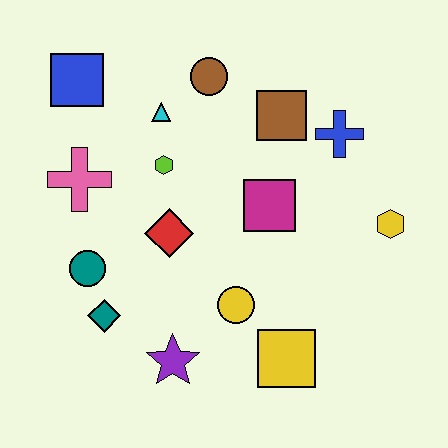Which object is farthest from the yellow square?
The blue square is farthest from the yellow square.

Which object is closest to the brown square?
The blue cross is closest to the brown square.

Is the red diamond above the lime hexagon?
No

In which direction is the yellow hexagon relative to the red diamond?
The yellow hexagon is to the right of the red diamond.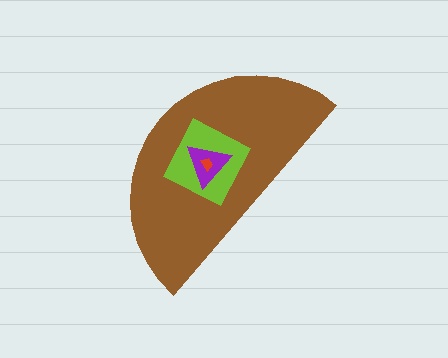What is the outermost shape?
The brown semicircle.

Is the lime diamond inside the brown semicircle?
Yes.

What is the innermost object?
The red trapezoid.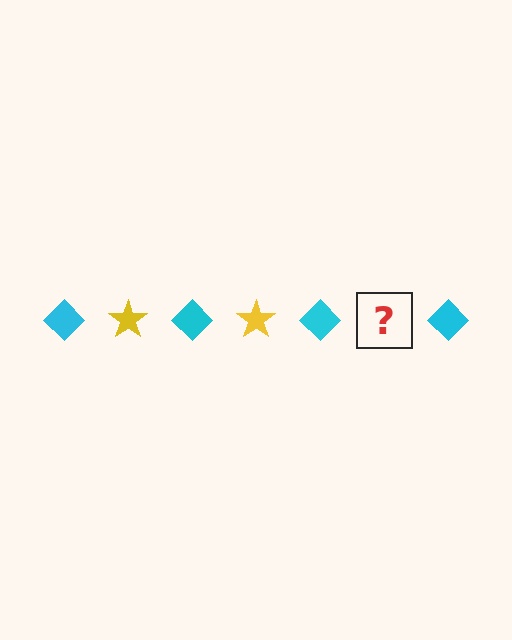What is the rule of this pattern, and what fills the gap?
The rule is that the pattern alternates between cyan diamond and yellow star. The gap should be filled with a yellow star.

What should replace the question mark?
The question mark should be replaced with a yellow star.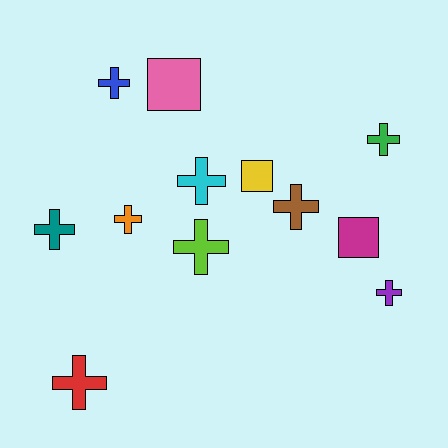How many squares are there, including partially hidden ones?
There are 3 squares.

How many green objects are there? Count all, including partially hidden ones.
There is 1 green object.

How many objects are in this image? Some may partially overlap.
There are 12 objects.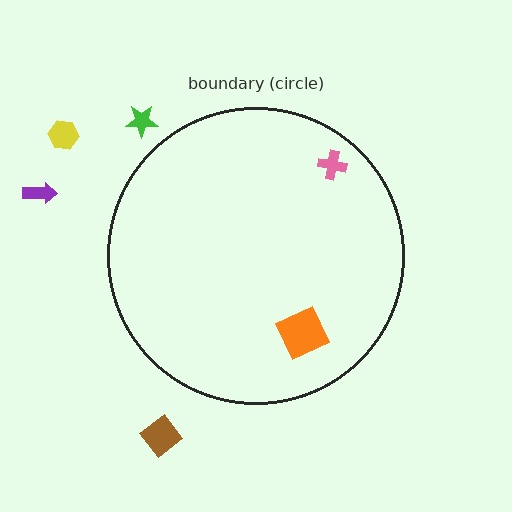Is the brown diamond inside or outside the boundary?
Outside.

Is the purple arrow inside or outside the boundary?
Outside.